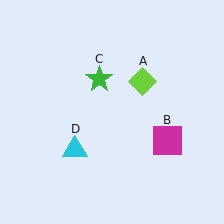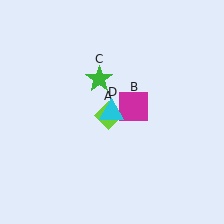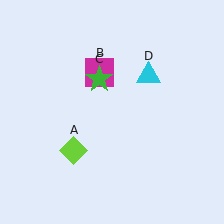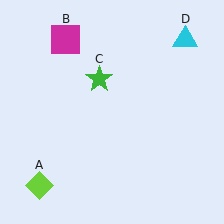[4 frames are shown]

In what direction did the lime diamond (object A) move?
The lime diamond (object A) moved down and to the left.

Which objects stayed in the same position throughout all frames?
Green star (object C) remained stationary.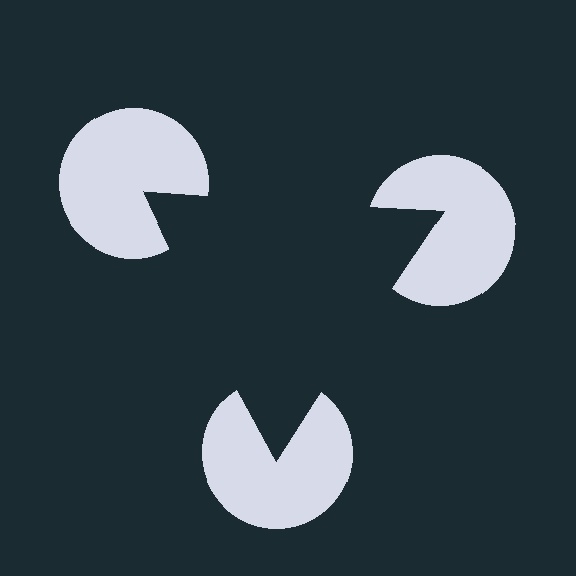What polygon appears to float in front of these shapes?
An illusory triangle — its edges are inferred from the aligned wedge cuts in the pac-man discs, not physically drawn.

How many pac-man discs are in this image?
There are 3 — one at each vertex of the illusory triangle.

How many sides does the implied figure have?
3 sides.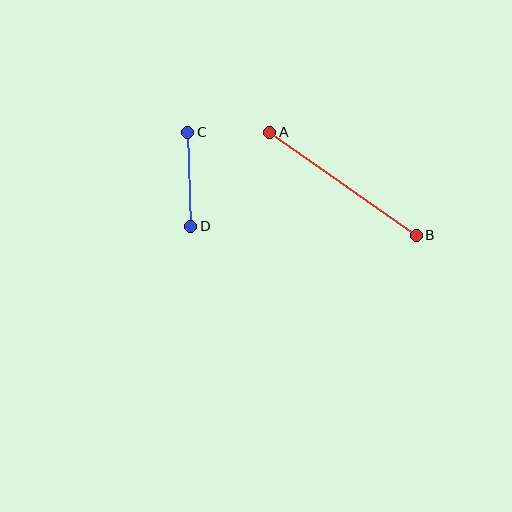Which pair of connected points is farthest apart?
Points A and B are farthest apart.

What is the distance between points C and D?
The distance is approximately 94 pixels.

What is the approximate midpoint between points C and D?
The midpoint is at approximately (189, 179) pixels.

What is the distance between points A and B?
The distance is approximately 179 pixels.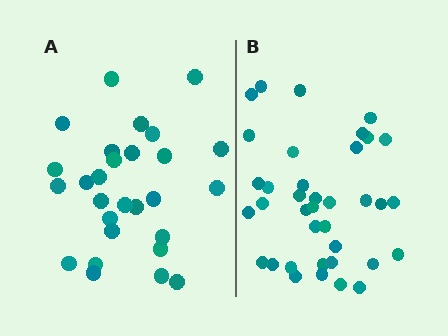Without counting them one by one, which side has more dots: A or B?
Region B (the right region) has more dots.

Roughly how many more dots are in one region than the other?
Region B has roughly 8 or so more dots than region A.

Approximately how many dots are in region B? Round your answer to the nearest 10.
About 40 dots. (The exact count is 37, which rounds to 40.)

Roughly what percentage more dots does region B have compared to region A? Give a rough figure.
About 30% more.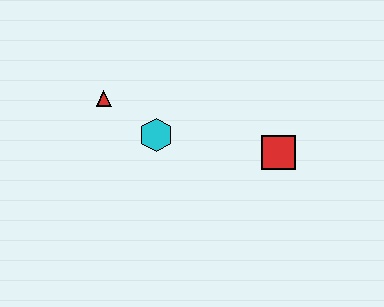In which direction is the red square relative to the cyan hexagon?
The red square is to the right of the cyan hexagon.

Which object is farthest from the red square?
The red triangle is farthest from the red square.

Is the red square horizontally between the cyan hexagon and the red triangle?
No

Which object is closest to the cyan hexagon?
The red triangle is closest to the cyan hexagon.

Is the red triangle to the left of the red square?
Yes